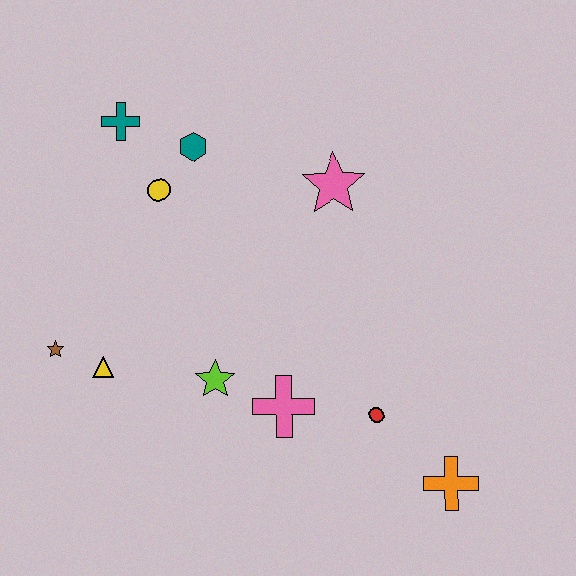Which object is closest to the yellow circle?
The teal hexagon is closest to the yellow circle.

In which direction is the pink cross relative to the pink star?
The pink cross is below the pink star.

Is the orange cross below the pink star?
Yes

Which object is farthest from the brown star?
The orange cross is farthest from the brown star.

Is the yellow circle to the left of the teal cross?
No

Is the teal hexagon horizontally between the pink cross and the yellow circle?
Yes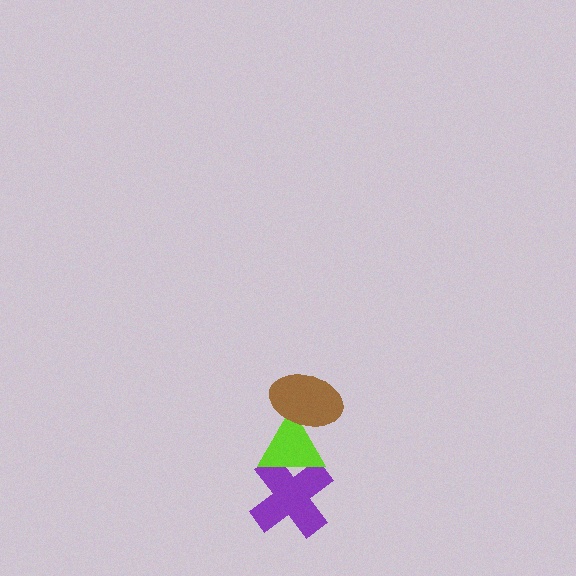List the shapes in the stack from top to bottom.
From top to bottom: the brown ellipse, the lime triangle, the purple cross.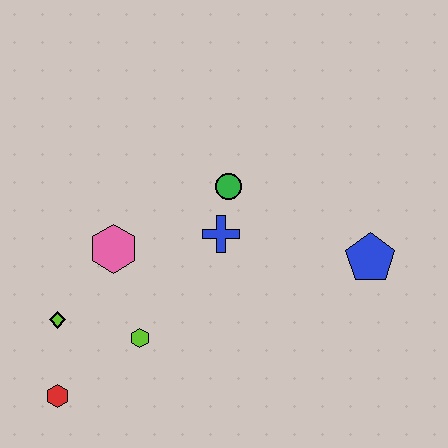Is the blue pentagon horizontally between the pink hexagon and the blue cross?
No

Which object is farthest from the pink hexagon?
The blue pentagon is farthest from the pink hexagon.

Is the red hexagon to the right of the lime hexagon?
No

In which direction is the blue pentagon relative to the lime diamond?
The blue pentagon is to the right of the lime diamond.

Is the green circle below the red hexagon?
No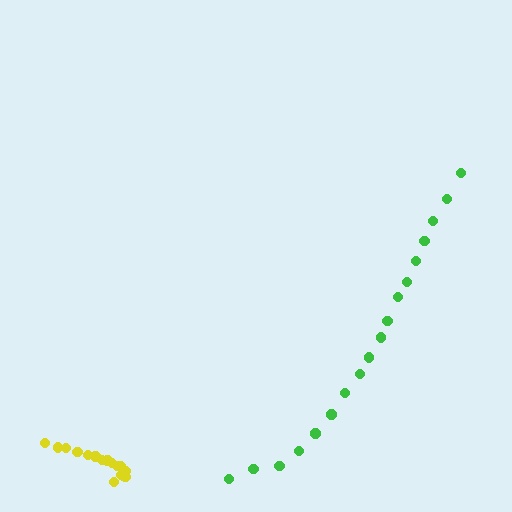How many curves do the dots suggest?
There are 2 distinct paths.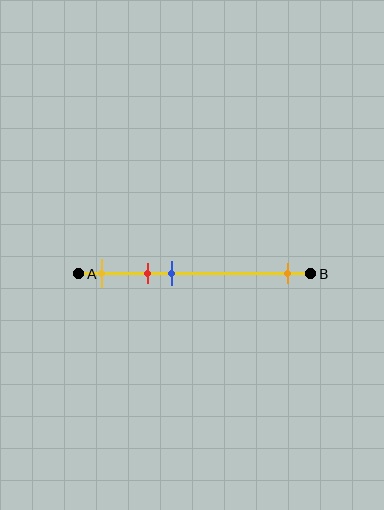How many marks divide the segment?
There are 4 marks dividing the segment.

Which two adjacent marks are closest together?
The red and blue marks are the closest adjacent pair.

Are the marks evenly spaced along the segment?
No, the marks are not evenly spaced.